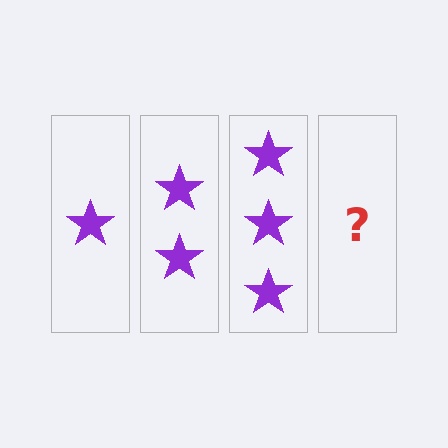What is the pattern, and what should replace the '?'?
The pattern is that each step adds one more star. The '?' should be 4 stars.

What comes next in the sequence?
The next element should be 4 stars.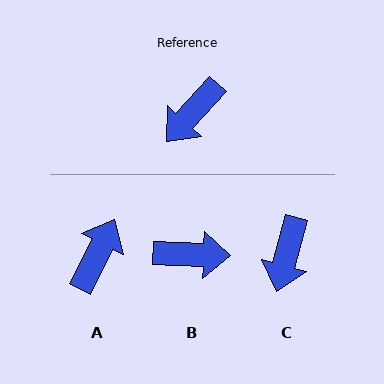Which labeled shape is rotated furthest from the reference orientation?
A, about 165 degrees away.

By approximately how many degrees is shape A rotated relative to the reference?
Approximately 165 degrees clockwise.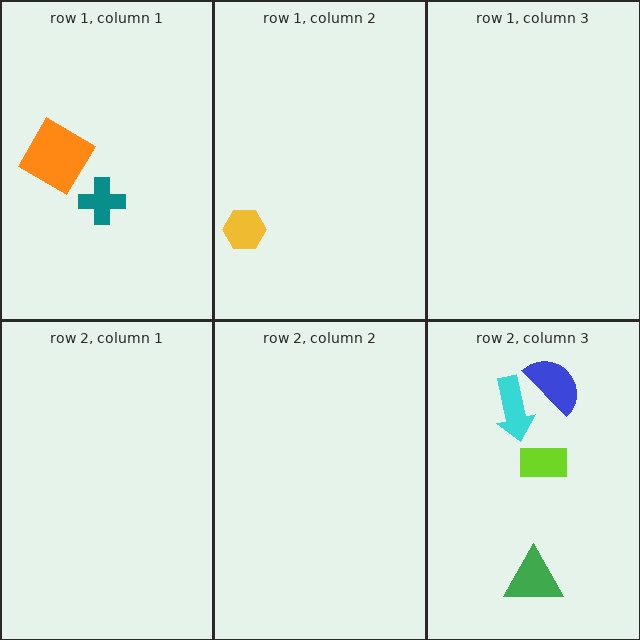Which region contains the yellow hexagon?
The row 1, column 2 region.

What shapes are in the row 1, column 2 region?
The yellow hexagon.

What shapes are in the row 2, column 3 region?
The green triangle, the cyan arrow, the lime rectangle, the blue semicircle.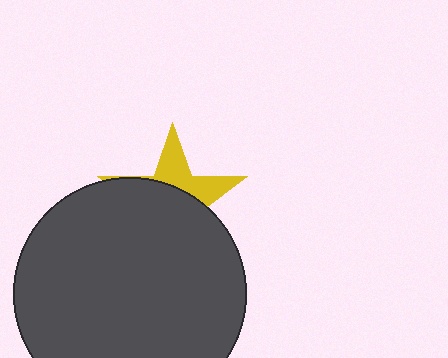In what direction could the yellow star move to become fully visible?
The yellow star could move up. That would shift it out from behind the dark gray circle entirely.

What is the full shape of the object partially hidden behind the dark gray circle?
The partially hidden object is a yellow star.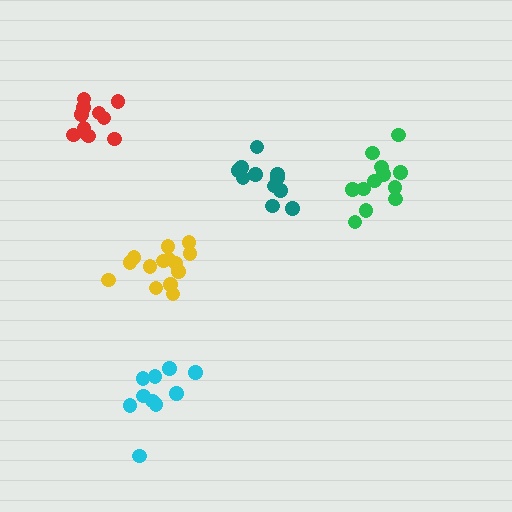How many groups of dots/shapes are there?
There are 5 groups.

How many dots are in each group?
Group 1: 11 dots, Group 2: 10 dots, Group 3: 12 dots, Group 4: 11 dots, Group 5: 14 dots (58 total).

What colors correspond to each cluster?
The clusters are colored: teal, cyan, green, red, yellow.